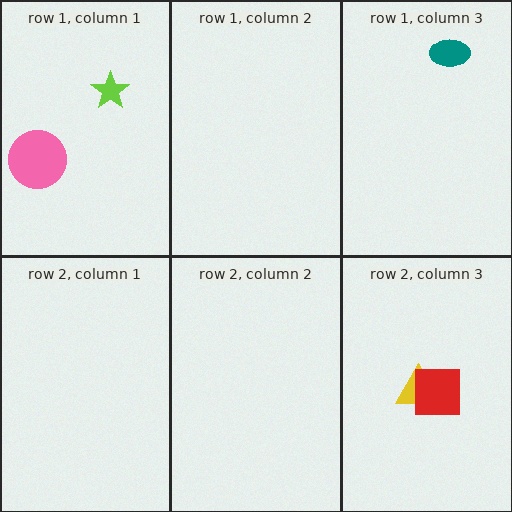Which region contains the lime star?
The row 1, column 1 region.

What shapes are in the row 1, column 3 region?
The teal ellipse.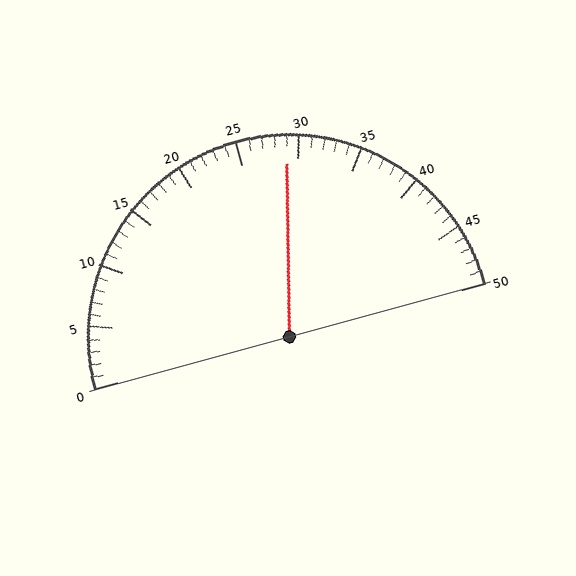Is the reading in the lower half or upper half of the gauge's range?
The reading is in the upper half of the range (0 to 50).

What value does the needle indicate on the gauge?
The needle indicates approximately 29.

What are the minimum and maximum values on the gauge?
The gauge ranges from 0 to 50.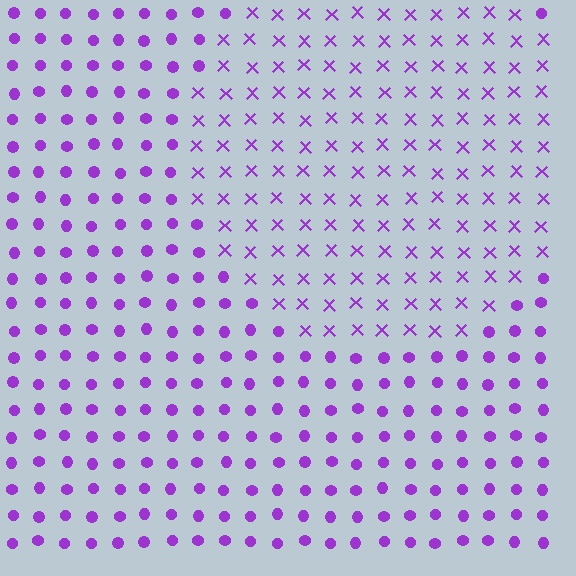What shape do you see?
I see a circle.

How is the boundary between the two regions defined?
The boundary is defined by a change in element shape: X marks inside vs. circles outside. All elements share the same color and spacing.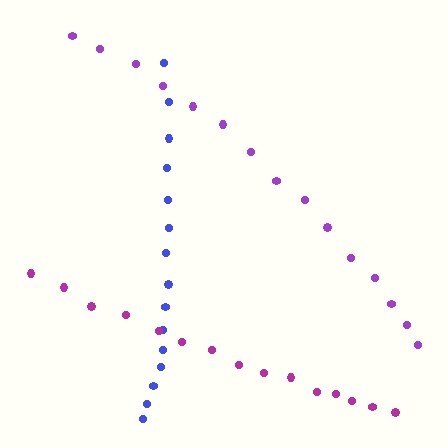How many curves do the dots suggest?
There are 3 distinct paths.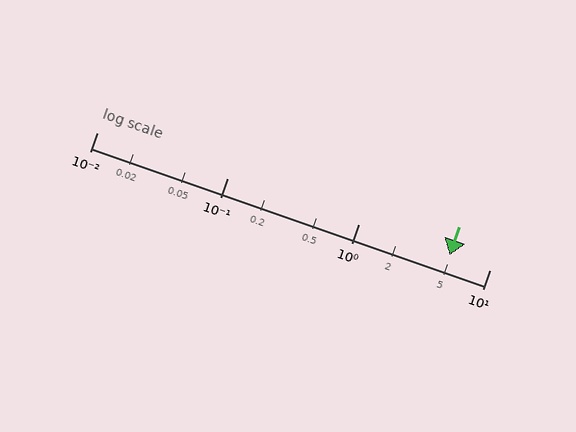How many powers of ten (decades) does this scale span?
The scale spans 3 decades, from 0.01 to 10.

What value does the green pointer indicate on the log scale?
The pointer indicates approximately 4.9.